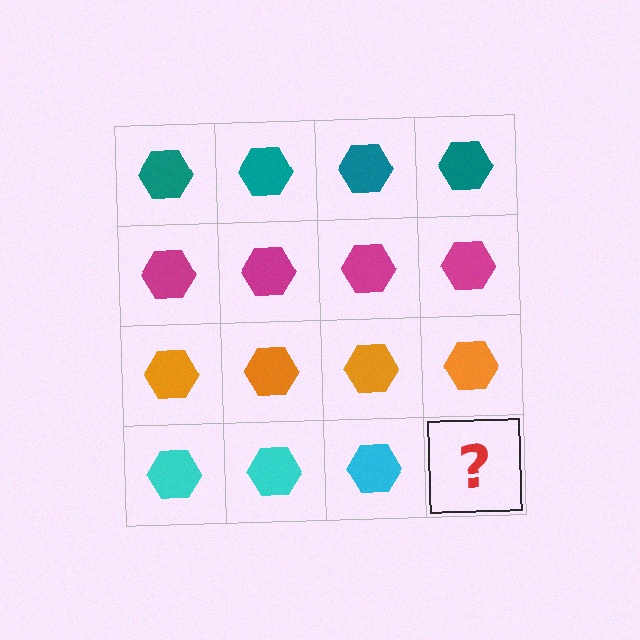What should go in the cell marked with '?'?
The missing cell should contain a cyan hexagon.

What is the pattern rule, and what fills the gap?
The rule is that each row has a consistent color. The gap should be filled with a cyan hexagon.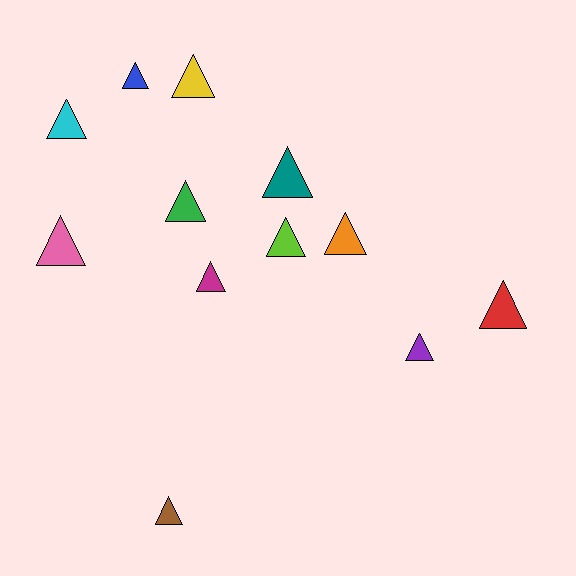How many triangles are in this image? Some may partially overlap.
There are 12 triangles.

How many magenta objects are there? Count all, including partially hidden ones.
There is 1 magenta object.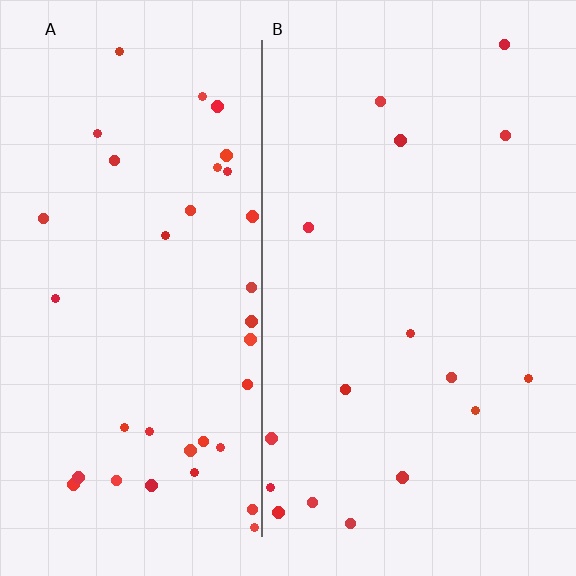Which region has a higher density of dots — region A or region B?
A (the left).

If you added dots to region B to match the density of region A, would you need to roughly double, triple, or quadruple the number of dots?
Approximately double.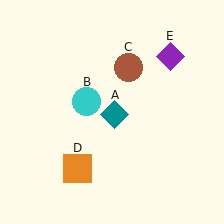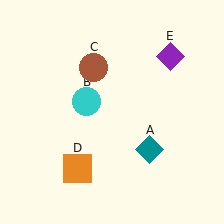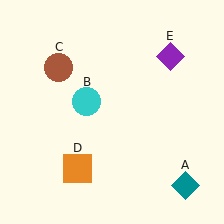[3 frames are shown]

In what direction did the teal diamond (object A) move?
The teal diamond (object A) moved down and to the right.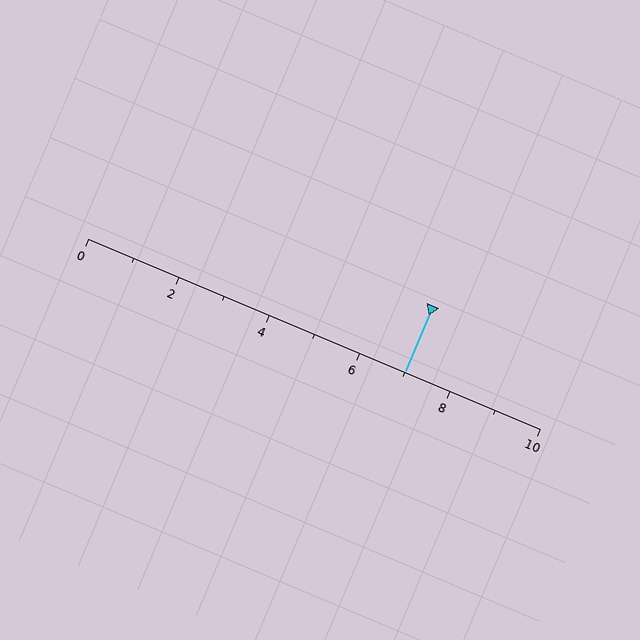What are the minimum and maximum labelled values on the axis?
The axis runs from 0 to 10.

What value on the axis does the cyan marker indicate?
The marker indicates approximately 7.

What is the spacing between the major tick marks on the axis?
The major ticks are spaced 2 apart.